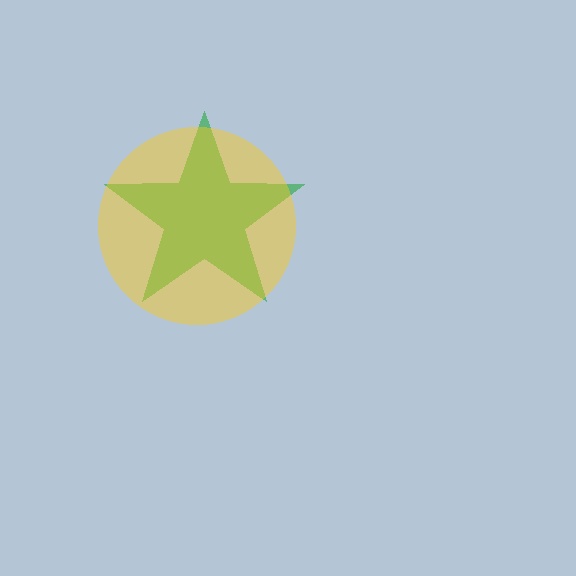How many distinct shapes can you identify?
There are 2 distinct shapes: a green star, a yellow circle.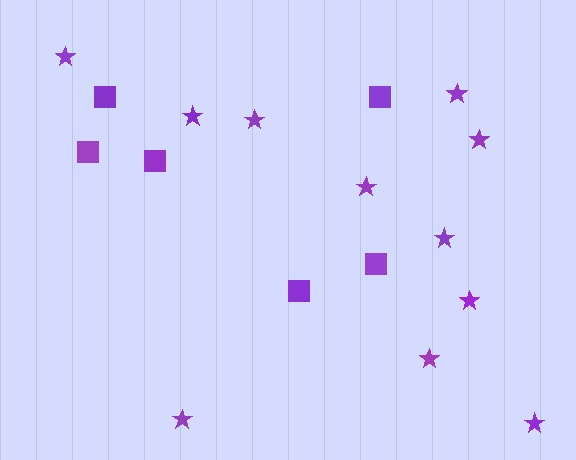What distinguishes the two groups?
There are 2 groups: one group of squares (6) and one group of stars (11).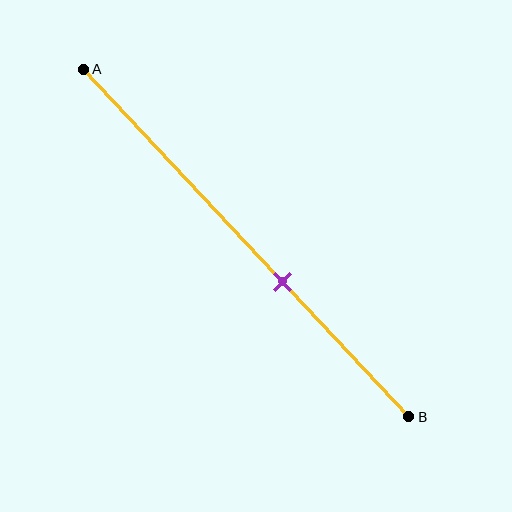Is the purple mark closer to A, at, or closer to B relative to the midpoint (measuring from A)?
The purple mark is closer to point B than the midpoint of segment AB.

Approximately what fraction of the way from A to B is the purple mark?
The purple mark is approximately 60% of the way from A to B.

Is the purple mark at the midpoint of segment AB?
No, the mark is at about 60% from A, not at the 50% midpoint.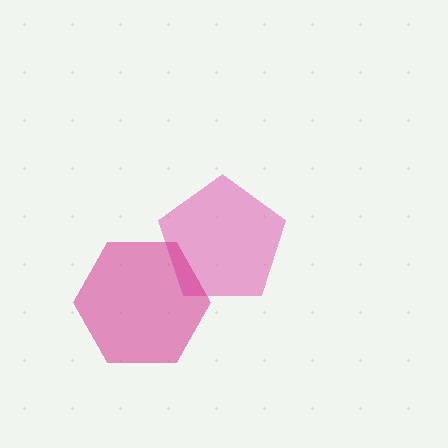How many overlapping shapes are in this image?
There are 2 overlapping shapes in the image.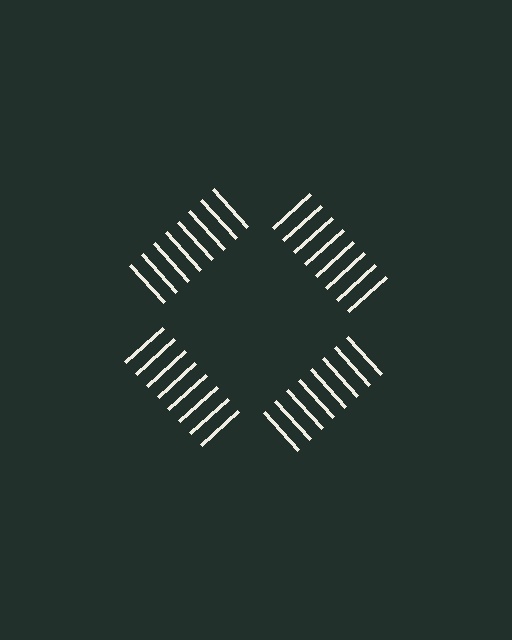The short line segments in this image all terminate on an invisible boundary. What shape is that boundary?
An illusory square — the line segments terminate on its edges but no continuous stroke is drawn.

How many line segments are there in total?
32 — 8 along each of the 4 edges.